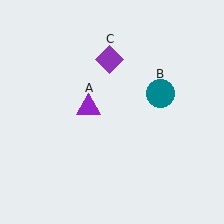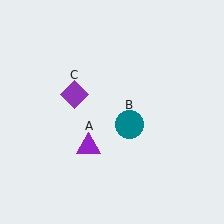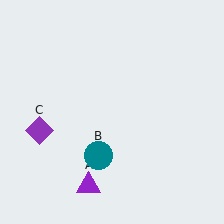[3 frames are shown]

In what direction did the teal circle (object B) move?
The teal circle (object B) moved down and to the left.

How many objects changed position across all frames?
3 objects changed position: purple triangle (object A), teal circle (object B), purple diamond (object C).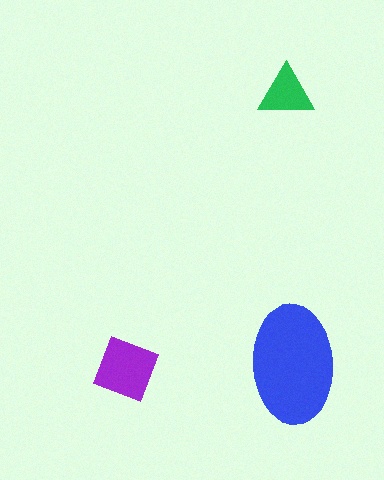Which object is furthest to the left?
The purple diamond is leftmost.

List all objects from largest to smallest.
The blue ellipse, the purple diamond, the green triangle.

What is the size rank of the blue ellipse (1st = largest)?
1st.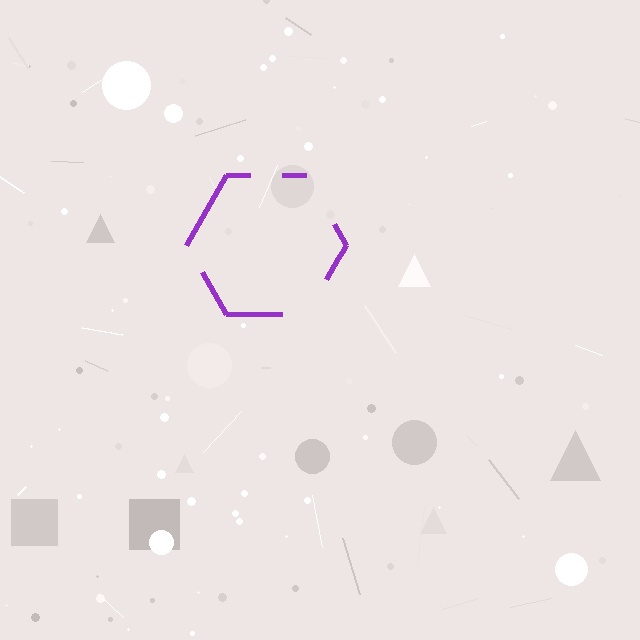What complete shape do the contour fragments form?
The contour fragments form a hexagon.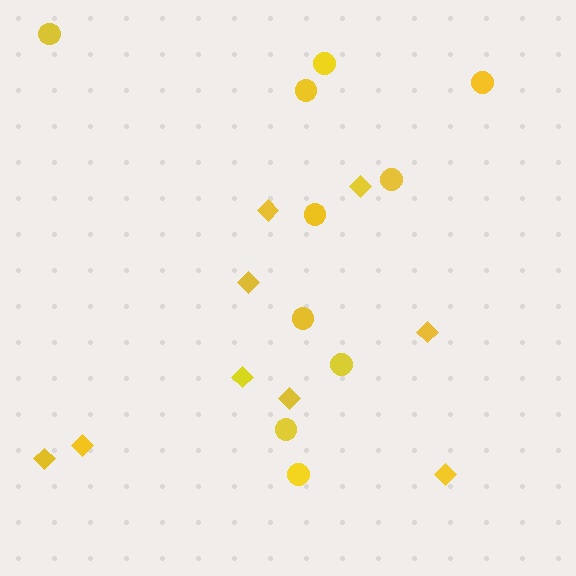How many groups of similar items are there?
There are 2 groups: one group of circles (10) and one group of diamonds (9).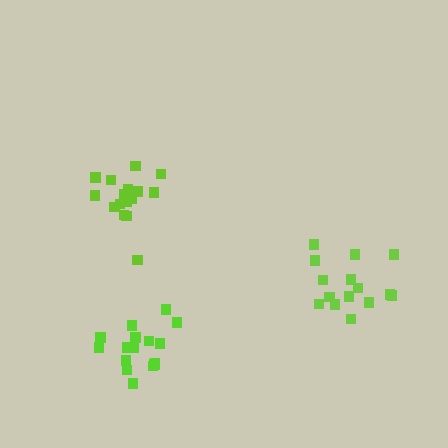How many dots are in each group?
Group 1: 16 dots, Group 2: 16 dots, Group 3: 15 dots (47 total).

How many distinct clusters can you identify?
There are 3 distinct clusters.